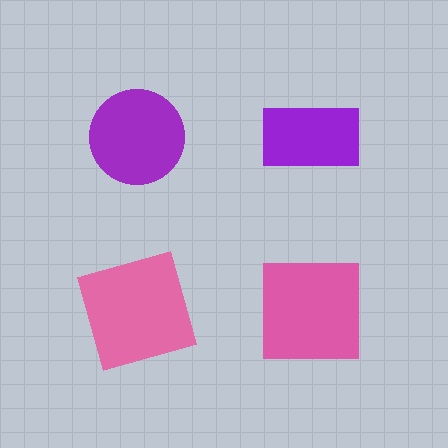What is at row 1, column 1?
A purple circle.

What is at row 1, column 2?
A purple rectangle.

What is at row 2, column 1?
A pink square.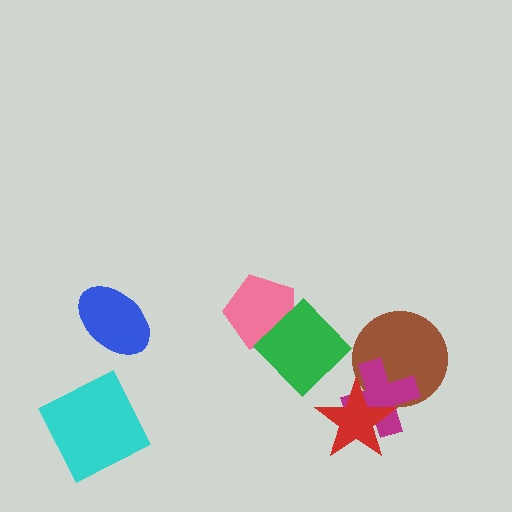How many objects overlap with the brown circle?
2 objects overlap with the brown circle.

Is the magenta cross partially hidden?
Yes, it is partially covered by another shape.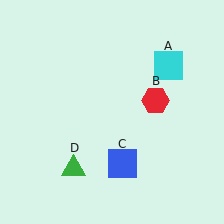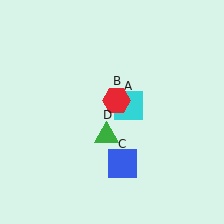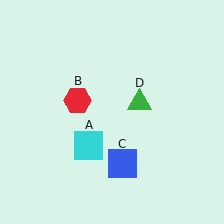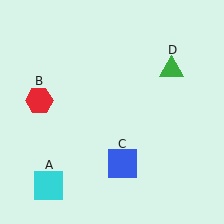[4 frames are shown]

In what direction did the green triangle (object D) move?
The green triangle (object D) moved up and to the right.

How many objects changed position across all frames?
3 objects changed position: cyan square (object A), red hexagon (object B), green triangle (object D).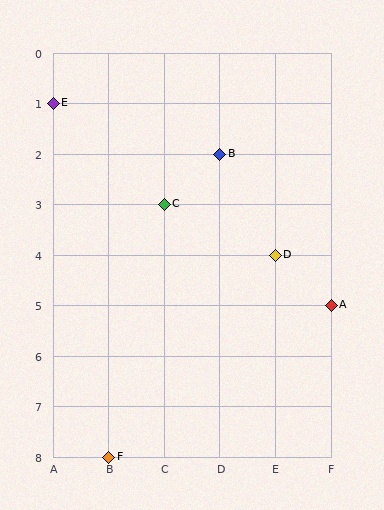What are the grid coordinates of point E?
Point E is at grid coordinates (A, 1).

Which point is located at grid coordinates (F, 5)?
Point A is at (F, 5).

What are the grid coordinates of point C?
Point C is at grid coordinates (C, 3).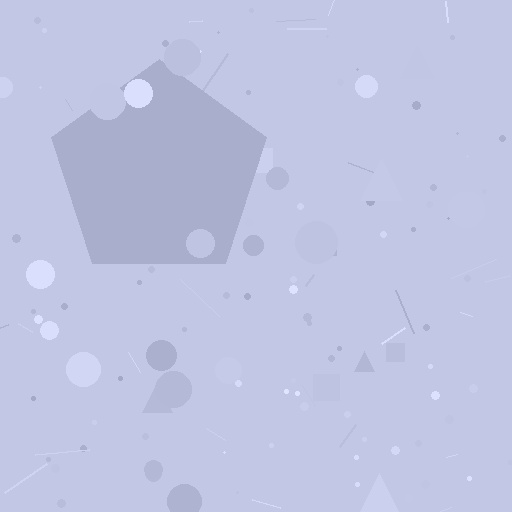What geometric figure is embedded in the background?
A pentagon is embedded in the background.